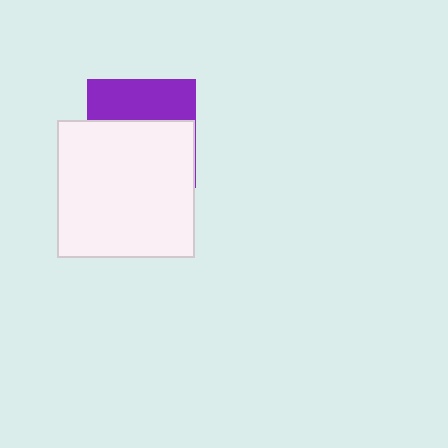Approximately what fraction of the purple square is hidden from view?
Roughly 63% of the purple square is hidden behind the white square.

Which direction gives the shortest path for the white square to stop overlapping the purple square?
Moving down gives the shortest separation.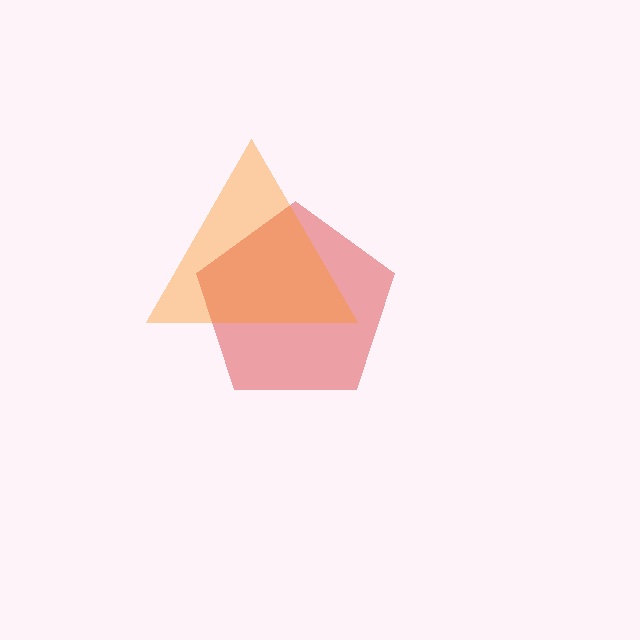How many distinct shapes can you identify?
There are 2 distinct shapes: a red pentagon, an orange triangle.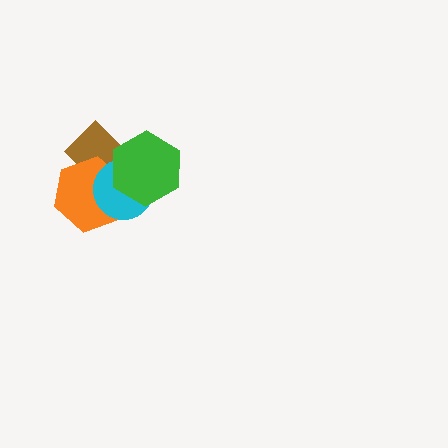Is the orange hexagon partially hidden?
Yes, it is partially covered by another shape.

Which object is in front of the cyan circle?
The green hexagon is in front of the cyan circle.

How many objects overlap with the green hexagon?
3 objects overlap with the green hexagon.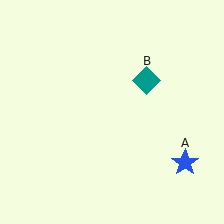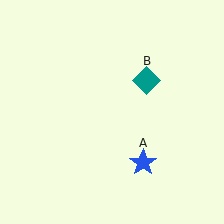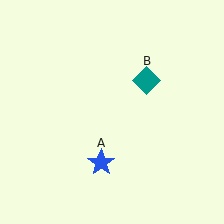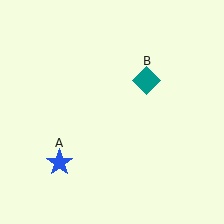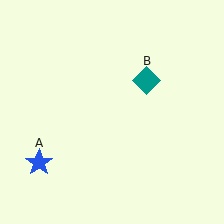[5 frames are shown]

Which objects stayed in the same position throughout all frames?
Teal diamond (object B) remained stationary.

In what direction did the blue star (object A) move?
The blue star (object A) moved left.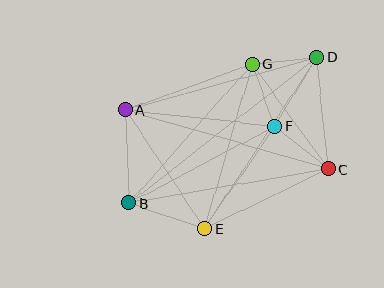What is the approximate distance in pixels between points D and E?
The distance between D and E is approximately 204 pixels.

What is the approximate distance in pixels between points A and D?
The distance between A and D is approximately 198 pixels.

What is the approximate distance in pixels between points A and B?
The distance between A and B is approximately 93 pixels.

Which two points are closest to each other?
Points D and G are closest to each other.